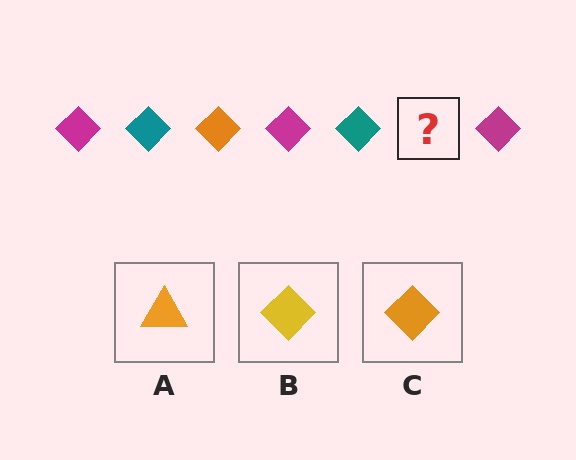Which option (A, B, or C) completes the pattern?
C.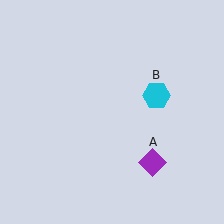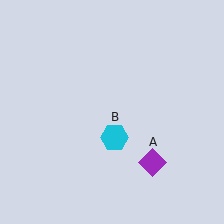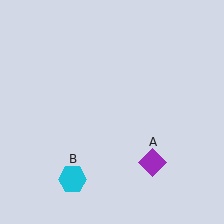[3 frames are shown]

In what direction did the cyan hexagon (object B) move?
The cyan hexagon (object B) moved down and to the left.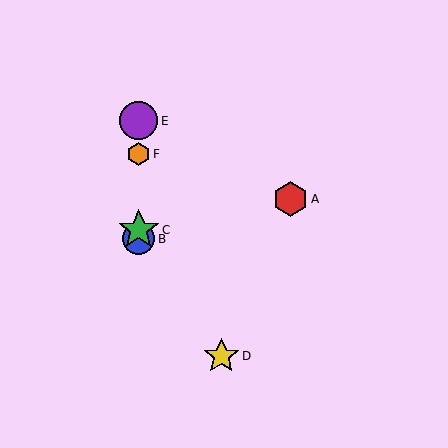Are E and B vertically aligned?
Yes, both are at x≈139.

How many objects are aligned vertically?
4 objects (B, C, E, F) are aligned vertically.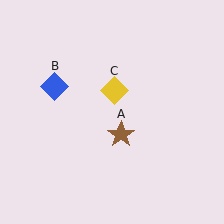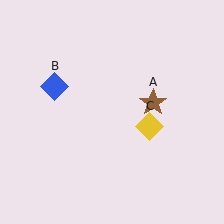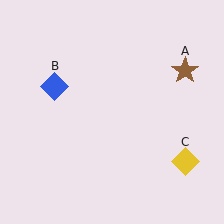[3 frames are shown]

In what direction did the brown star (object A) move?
The brown star (object A) moved up and to the right.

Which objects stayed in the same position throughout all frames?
Blue diamond (object B) remained stationary.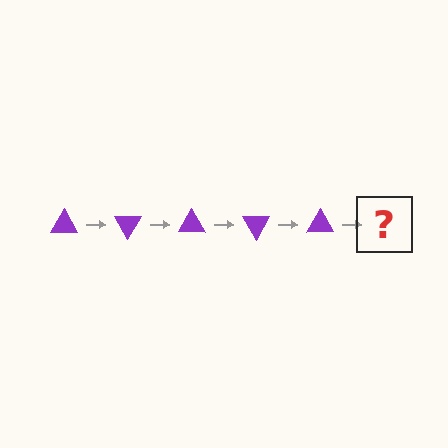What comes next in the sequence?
The next element should be a purple triangle rotated 300 degrees.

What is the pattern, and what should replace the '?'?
The pattern is that the triangle rotates 60 degrees each step. The '?' should be a purple triangle rotated 300 degrees.